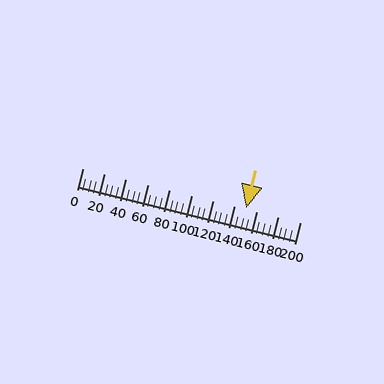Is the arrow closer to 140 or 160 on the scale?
The arrow is closer to 160.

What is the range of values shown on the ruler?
The ruler shows values from 0 to 200.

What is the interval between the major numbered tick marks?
The major tick marks are spaced 20 units apart.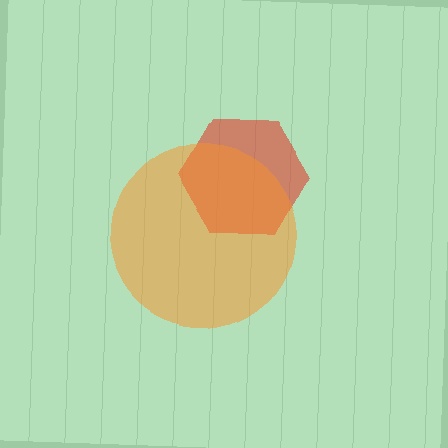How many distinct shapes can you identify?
There are 2 distinct shapes: a red hexagon, an orange circle.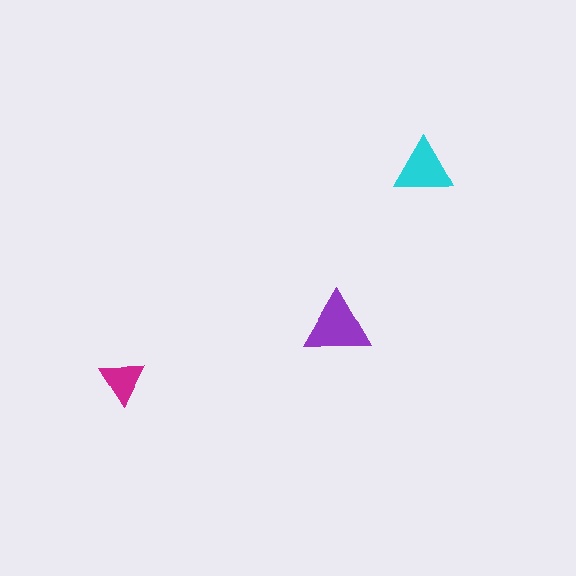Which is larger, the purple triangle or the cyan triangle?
The purple one.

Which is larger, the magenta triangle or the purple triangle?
The purple one.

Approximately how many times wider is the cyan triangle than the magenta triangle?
About 1.5 times wider.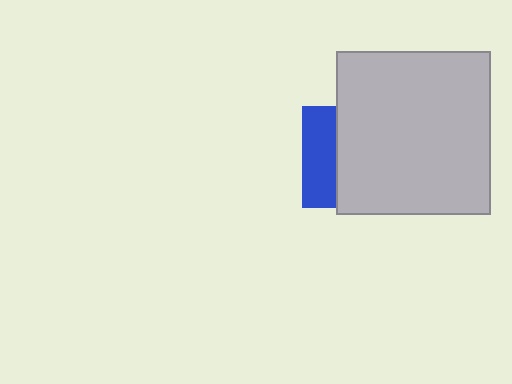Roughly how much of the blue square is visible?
A small part of it is visible (roughly 33%).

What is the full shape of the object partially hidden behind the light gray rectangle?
The partially hidden object is a blue square.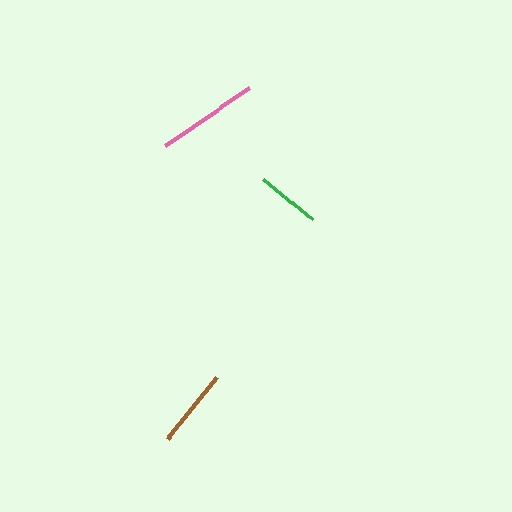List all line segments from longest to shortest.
From longest to shortest: pink, brown, green.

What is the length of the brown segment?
The brown segment is approximately 80 pixels long.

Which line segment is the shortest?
The green line is the shortest at approximately 64 pixels.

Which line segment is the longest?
The pink line is the longest at approximately 102 pixels.